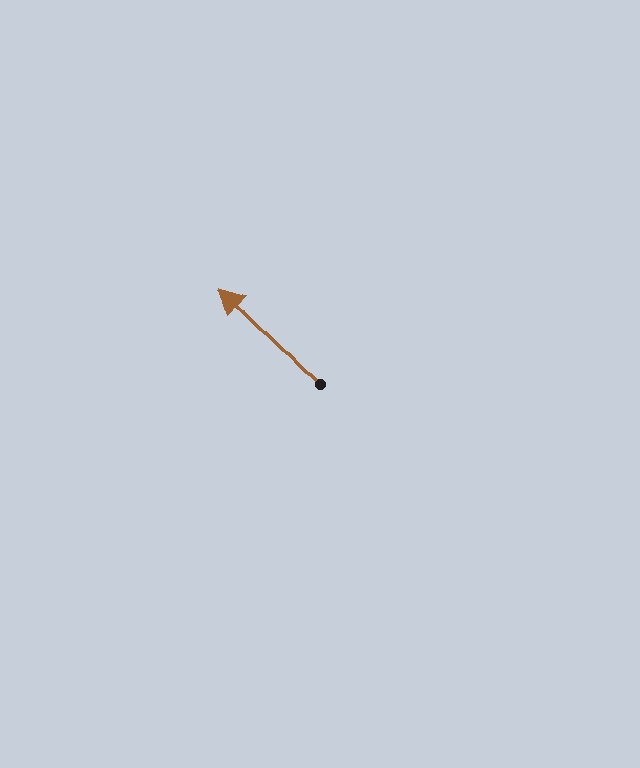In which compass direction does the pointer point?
Northwest.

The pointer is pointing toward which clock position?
Roughly 11 o'clock.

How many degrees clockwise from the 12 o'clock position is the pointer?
Approximately 316 degrees.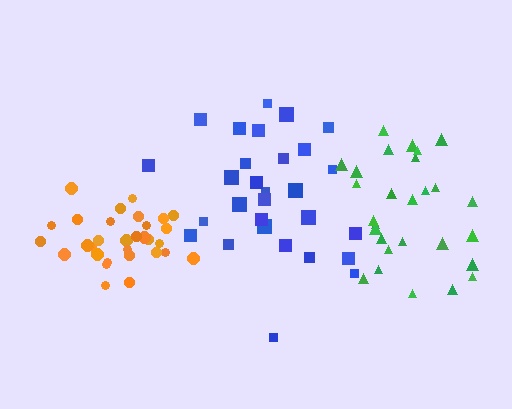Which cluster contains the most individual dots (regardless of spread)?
Orange (31).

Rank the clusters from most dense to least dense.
orange, green, blue.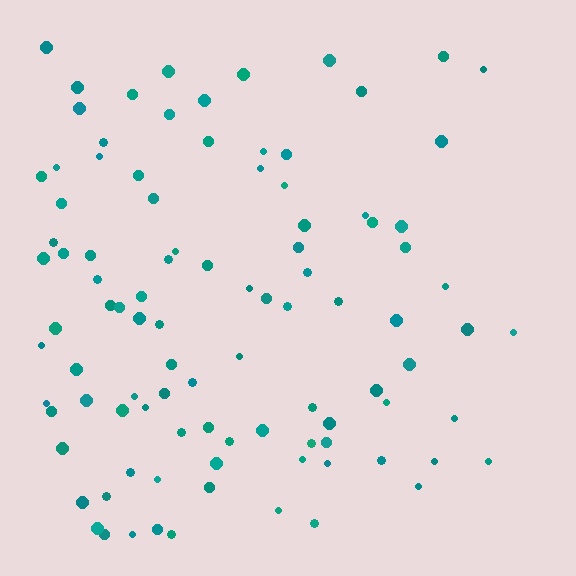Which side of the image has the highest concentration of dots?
The left.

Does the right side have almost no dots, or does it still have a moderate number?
Still a moderate number, just noticeably fewer than the left.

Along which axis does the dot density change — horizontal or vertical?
Horizontal.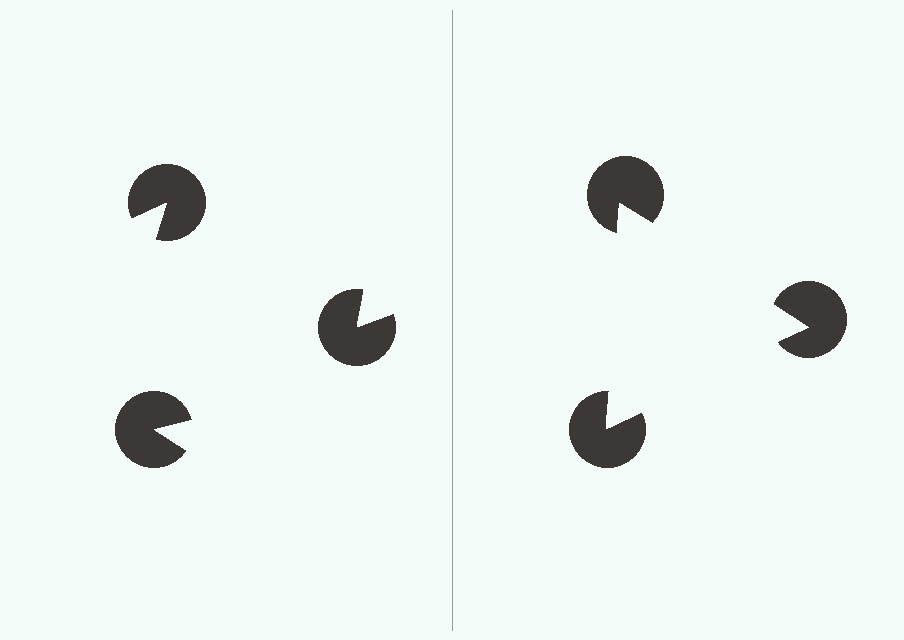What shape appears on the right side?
An illusory triangle.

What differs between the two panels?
The pac-man discs are positioned identically on both sides; only the wedge orientations differ. On the right they align to a triangle; on the left they are misaligned.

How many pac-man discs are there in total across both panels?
6 — 3 on each side.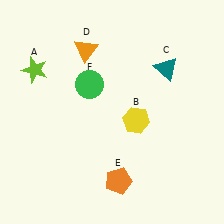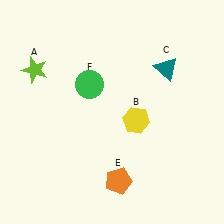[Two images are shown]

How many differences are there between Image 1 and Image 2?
There is 1 difference between the two images.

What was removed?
The orange triangle (D) was removed in Image 2.